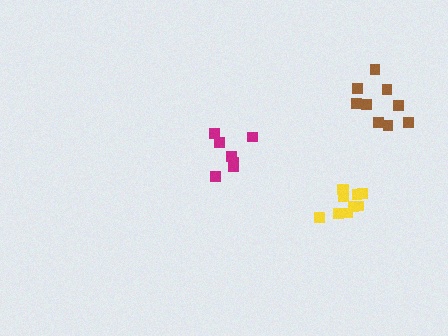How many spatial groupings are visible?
There are 3 spatial groupings.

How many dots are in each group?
Group 1: 7 dots, Group 2: 9 dots, Group 3: 11 dots (27 total).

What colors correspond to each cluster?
The clusters are colored: magenta, brown, yellow.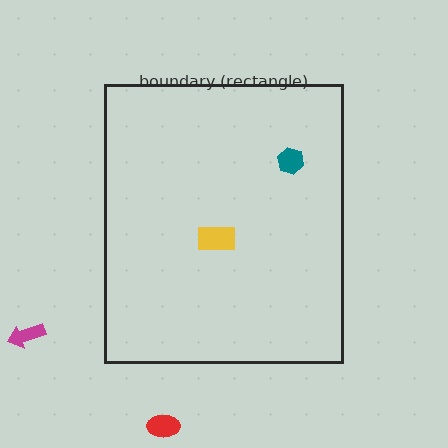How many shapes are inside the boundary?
2 inside, 2 outside.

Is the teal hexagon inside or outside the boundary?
Inside.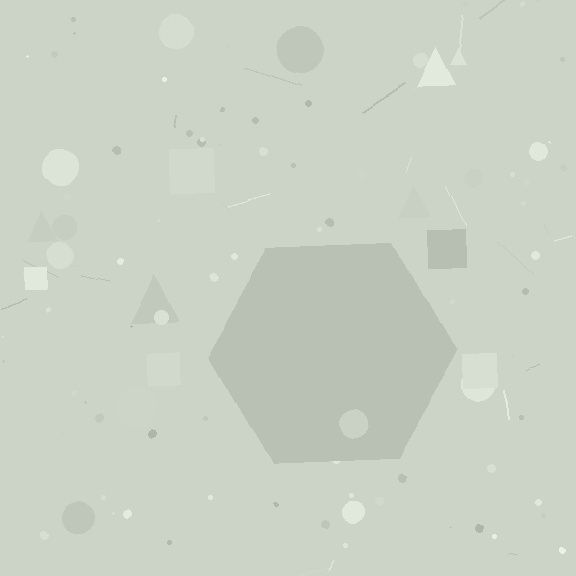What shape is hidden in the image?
A hexagon is hidden in the image.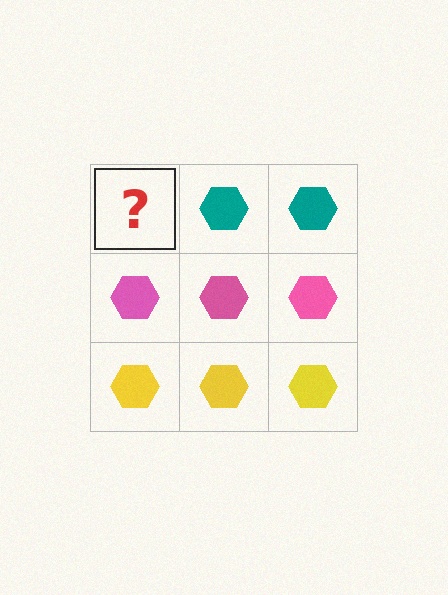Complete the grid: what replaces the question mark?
The question mark should be replaced with a teal hexagon.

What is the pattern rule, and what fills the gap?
The rule is that each row has a consistent color. The gap should be filled with a teal hexagon.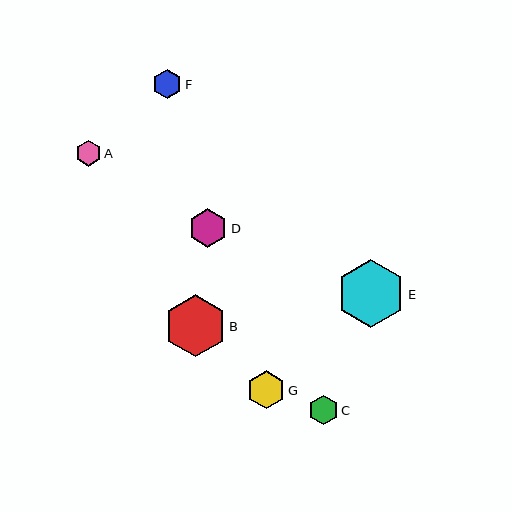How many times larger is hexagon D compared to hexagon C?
Hexagon D is approximately 1.3 times the size of hexagon C.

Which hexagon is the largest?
Hexagon E is the largest with a size of approximately 68 pixels.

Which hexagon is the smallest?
Hexagon A is the smallest with a size of approximately 26 pixels.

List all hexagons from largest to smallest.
From largest to smallest: E, B, D, G, F, C, A.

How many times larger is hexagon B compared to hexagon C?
Hexagon B is approximately 2.1 times the size of hexagon C.